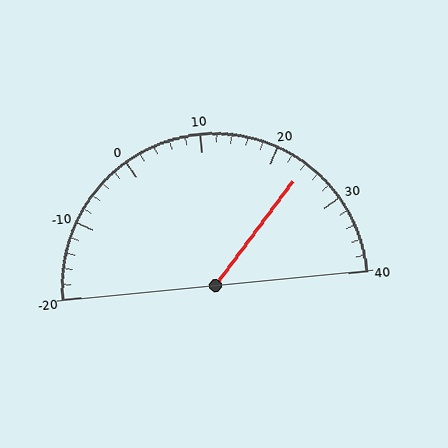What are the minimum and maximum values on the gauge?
The gauge ranges from -20 to 40.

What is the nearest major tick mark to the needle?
The nearest major tick mark is 20.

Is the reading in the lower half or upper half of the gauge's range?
The reading is in the upper half of the range (-20 to 40).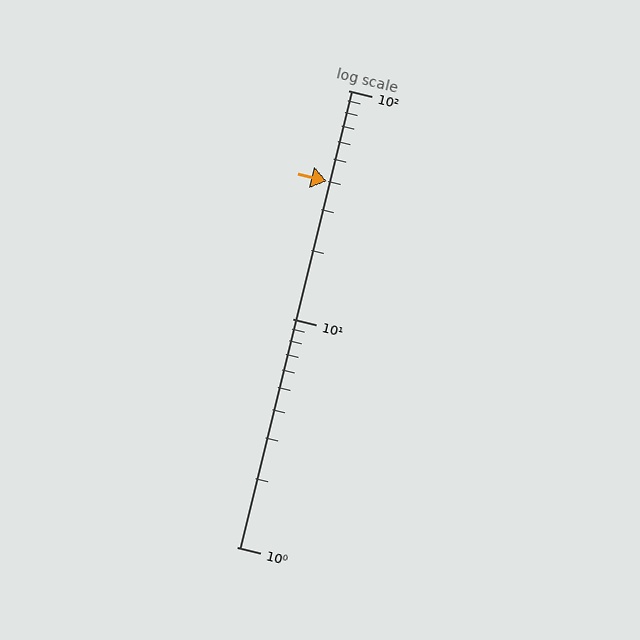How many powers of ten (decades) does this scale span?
The scale spans 2 decades, from 1 to 100.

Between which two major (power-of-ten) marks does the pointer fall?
The pointer is between 10 and 100.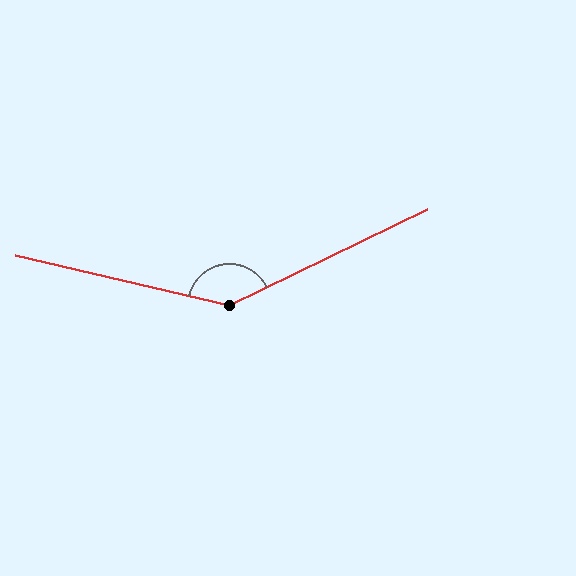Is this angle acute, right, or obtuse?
It is obtuse.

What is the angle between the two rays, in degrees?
Approximately 141 degrees.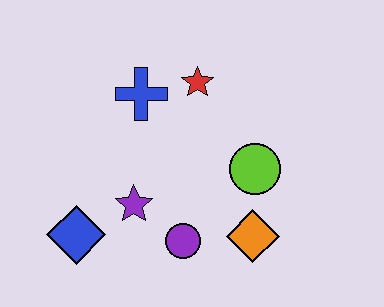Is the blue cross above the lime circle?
Yes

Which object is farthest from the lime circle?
The blue diamond is farthest from the lime circle.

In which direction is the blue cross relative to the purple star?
The blue cross is above the purple star.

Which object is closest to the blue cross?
The red star is closest to the blue cross.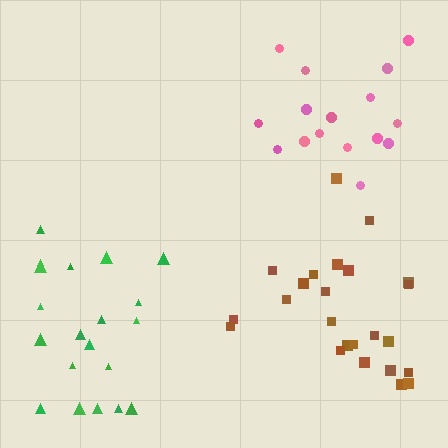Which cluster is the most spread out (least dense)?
Green.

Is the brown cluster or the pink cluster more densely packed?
Pink.